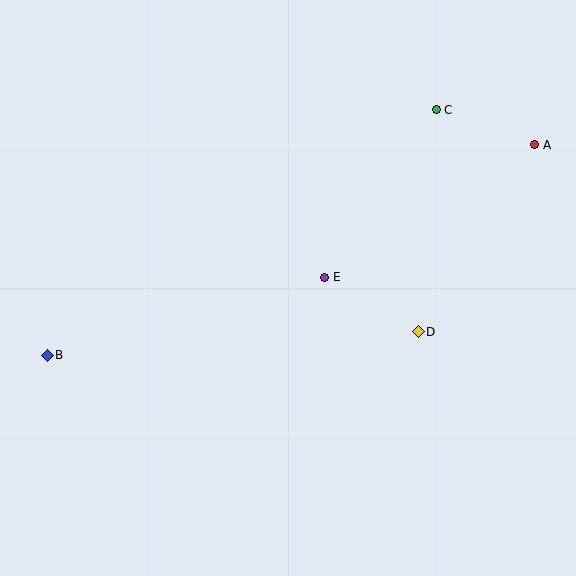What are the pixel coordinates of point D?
Point D is at (418, 332).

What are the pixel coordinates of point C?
Point C is at (436, 110).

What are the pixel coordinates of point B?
Point B is at (47, 355).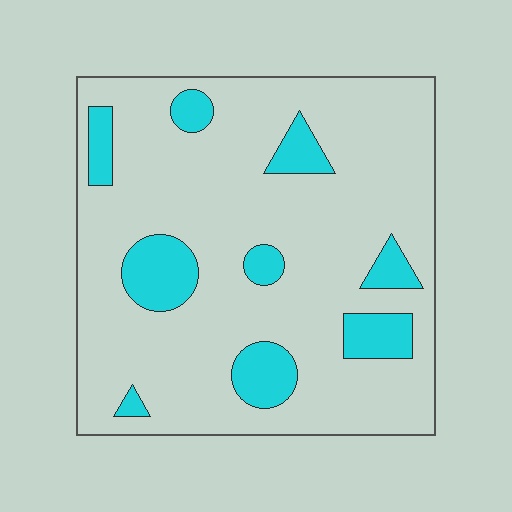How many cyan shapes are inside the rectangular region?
9.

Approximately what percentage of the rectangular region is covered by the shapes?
Approximately 15%.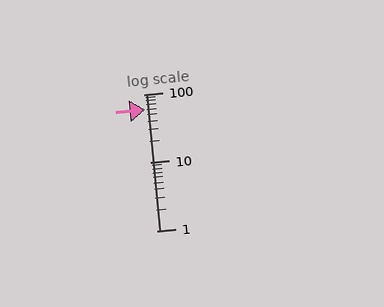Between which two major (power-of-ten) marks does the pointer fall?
The pointer is between 10 and 100.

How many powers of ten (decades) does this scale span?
The scale spans 2 decades, from 1 to 100.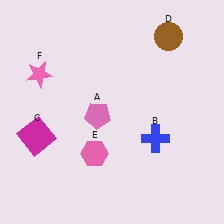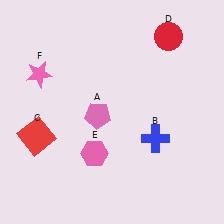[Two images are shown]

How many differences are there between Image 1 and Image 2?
There are 2 differences between the two images.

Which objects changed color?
C changed from magenta to red. D changed from brown to red.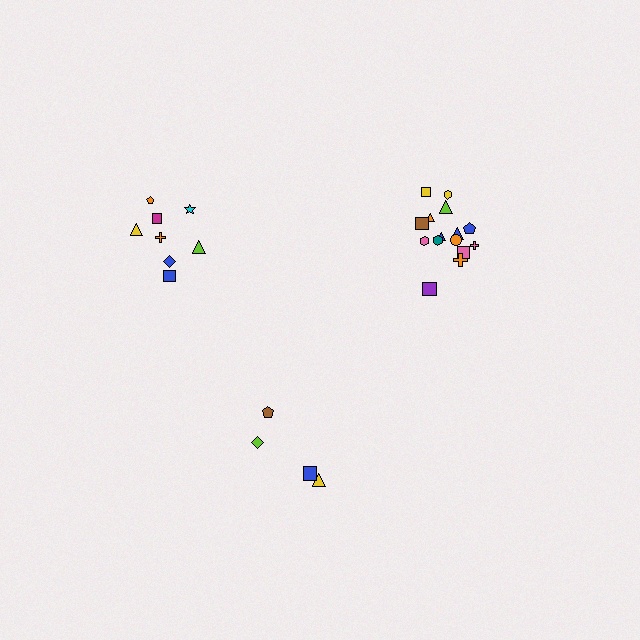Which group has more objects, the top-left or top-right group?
The top-right group.